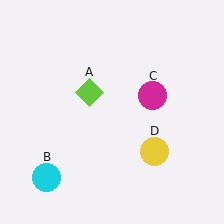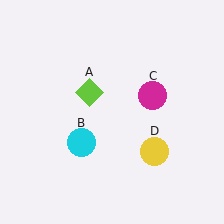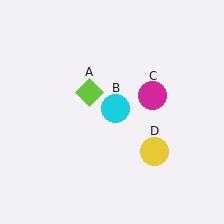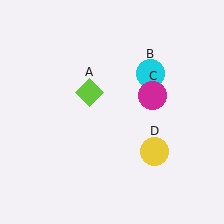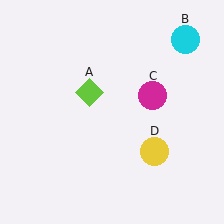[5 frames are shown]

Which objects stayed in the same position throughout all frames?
Lime diamond (object A) and magenta circle (object C) and yellow circle (object D) remained stationary.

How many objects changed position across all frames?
1 object changed position: cyan circle (object B).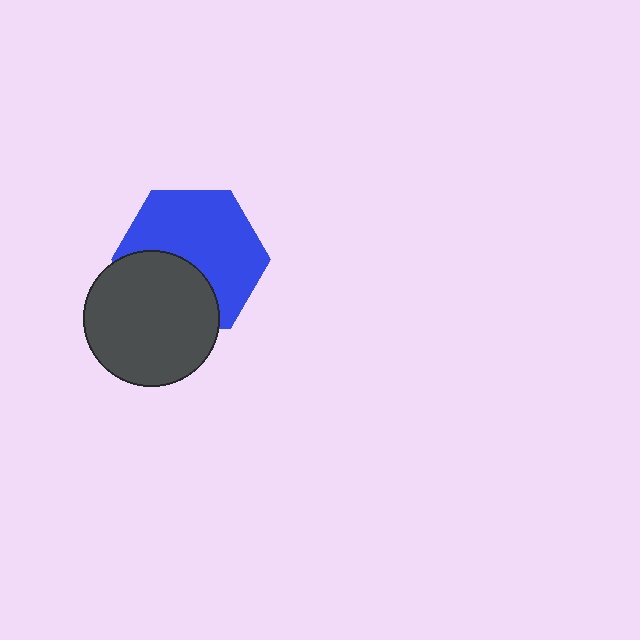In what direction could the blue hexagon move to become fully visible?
The blue hexagon could move up. That would shift it out from behind the dark gray circle entirely.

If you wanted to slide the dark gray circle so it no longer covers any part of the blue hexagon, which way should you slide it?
Slide it down — that is the most direct way to separate the two shapes.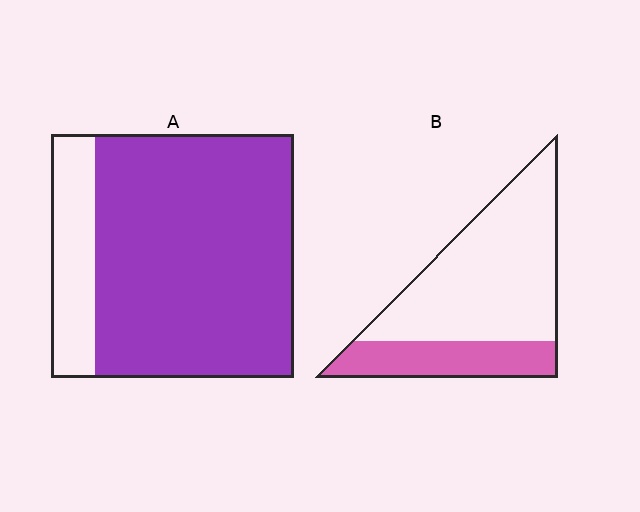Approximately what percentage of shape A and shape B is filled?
A is approximately 80% and B is approximately 30%.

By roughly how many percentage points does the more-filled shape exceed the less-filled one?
By roughly 55 percentage points (A over B).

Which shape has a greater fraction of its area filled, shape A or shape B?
Shape A.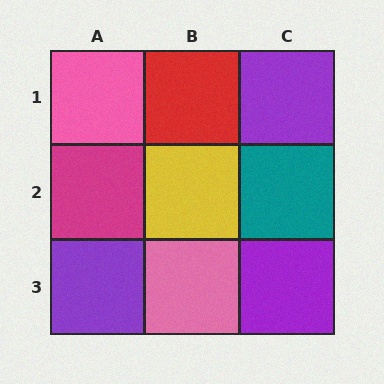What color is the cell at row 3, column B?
Pink.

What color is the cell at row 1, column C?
Purple.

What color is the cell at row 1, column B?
Red.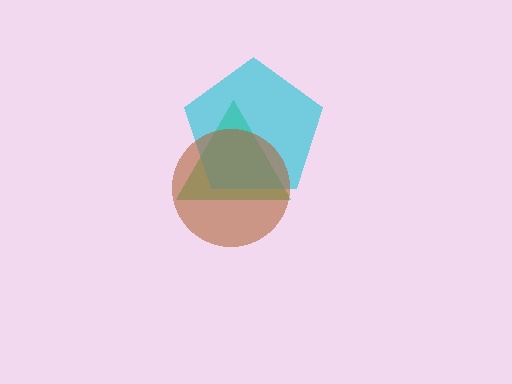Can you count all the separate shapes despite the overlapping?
Yes, there are 3 separate shapes.